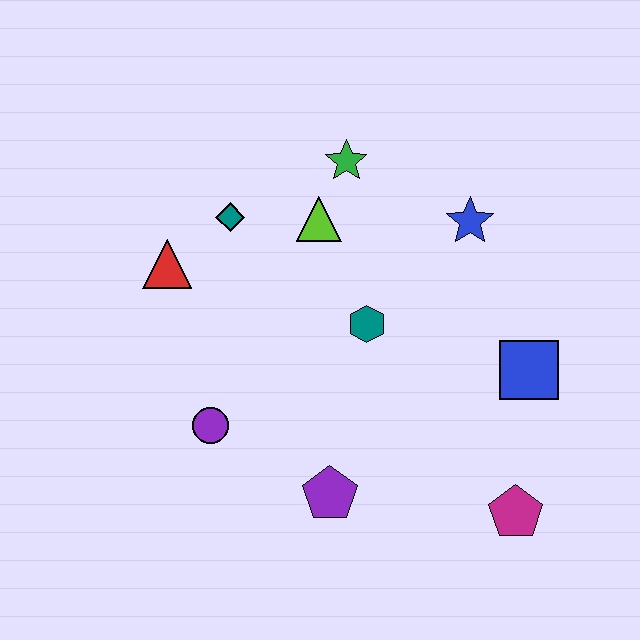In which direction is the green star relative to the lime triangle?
The green star is above the lime triangle.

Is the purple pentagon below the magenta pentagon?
No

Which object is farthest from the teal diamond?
The magenta pentagon is farthest from the teal diamond.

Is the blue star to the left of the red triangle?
No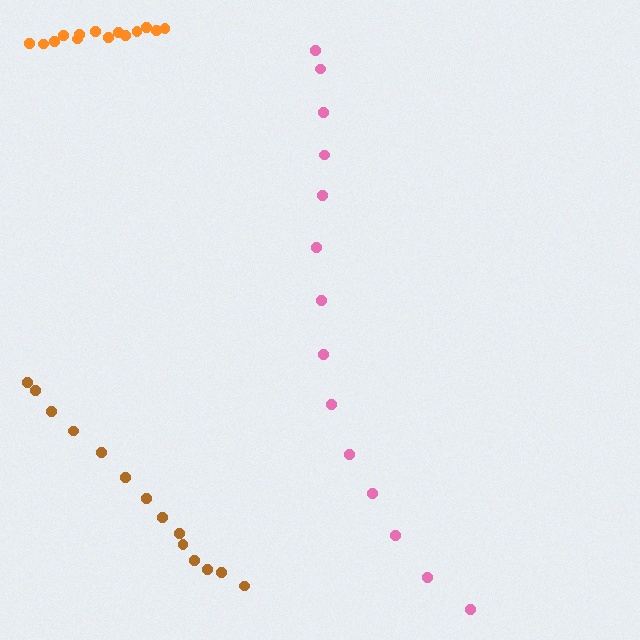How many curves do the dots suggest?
There are 3 distinct paths.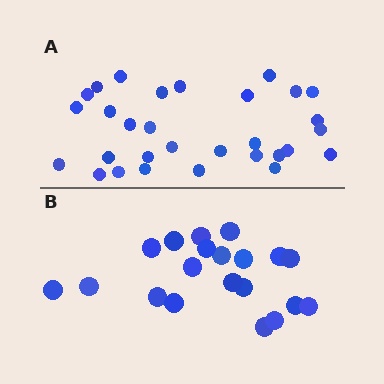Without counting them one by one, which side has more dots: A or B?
Region A (the top region) has more dots.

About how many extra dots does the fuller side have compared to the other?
Region A has roughly 10 or so more dots than region B.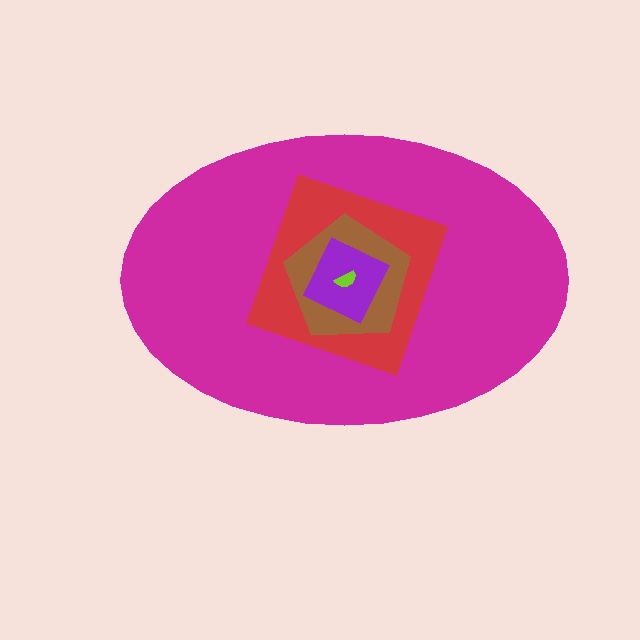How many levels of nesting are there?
5.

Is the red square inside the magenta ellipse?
Yes.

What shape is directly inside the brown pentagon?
The purple diamond.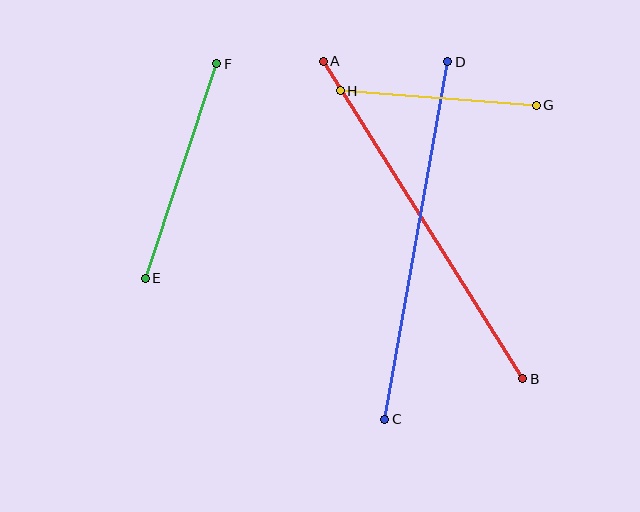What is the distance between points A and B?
The distance is approximately 375 pixels.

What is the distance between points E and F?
The distance is approximately 226 pixels.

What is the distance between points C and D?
The distance is approximately 363 pixels.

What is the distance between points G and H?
The distance is approximately 197 pixels.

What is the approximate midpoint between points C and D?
The midpoint is at approximately (416, 241) pixels.